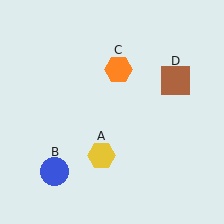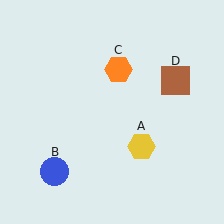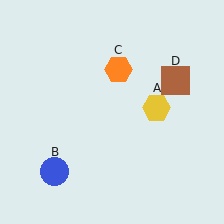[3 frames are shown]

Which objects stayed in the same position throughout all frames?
Blue circle (object B) and orange hexagon (object C) and brown square (object D) remained stationary.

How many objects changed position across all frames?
1 object changed position: yellow hexagon (object A).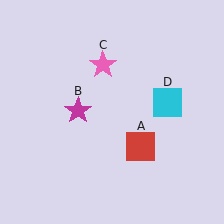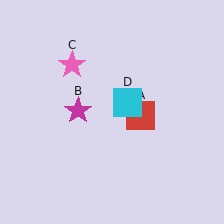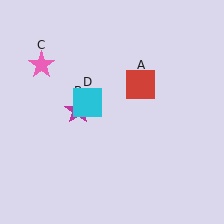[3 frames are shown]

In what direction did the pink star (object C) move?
The pink star (object C) moved left.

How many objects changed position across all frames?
3 objects changed position: red square (object A), pink star (object C), cyan square (object D).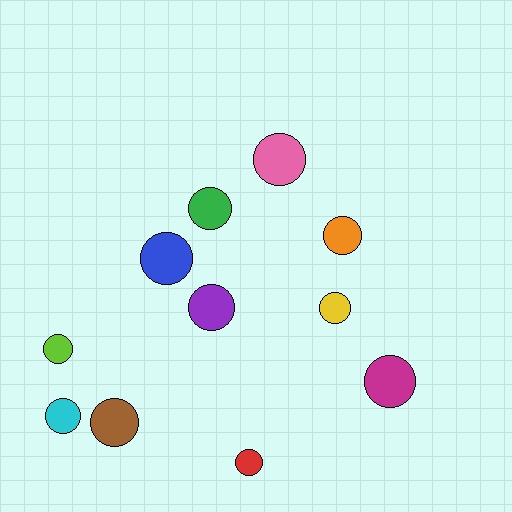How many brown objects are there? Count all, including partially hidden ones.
There is 1 brown object.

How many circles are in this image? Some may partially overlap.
There are 11 circles.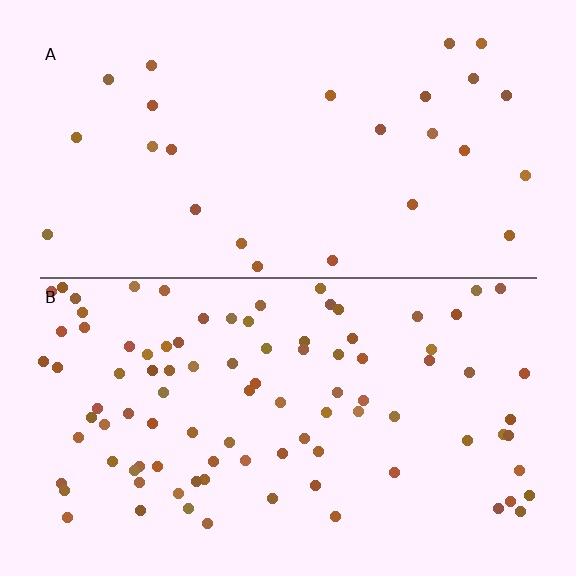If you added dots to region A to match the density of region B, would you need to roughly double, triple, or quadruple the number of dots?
Approximately quadruple.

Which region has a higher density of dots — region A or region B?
B (the bottom).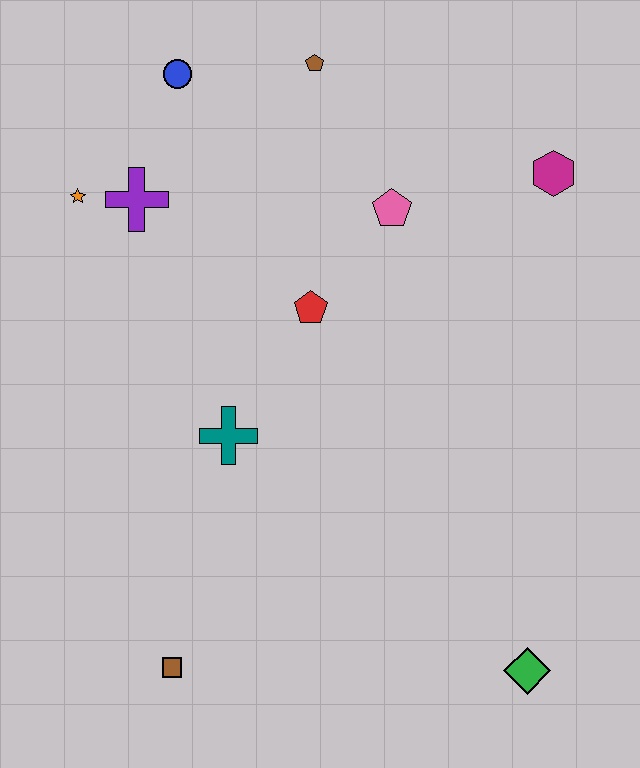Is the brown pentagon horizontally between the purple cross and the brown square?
No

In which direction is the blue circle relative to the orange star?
The blue circle is above the orange star.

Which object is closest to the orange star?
The purple cross is closest to the orange star.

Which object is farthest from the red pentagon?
The green diamond is farthest from the red pentagon.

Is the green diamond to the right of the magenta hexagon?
No